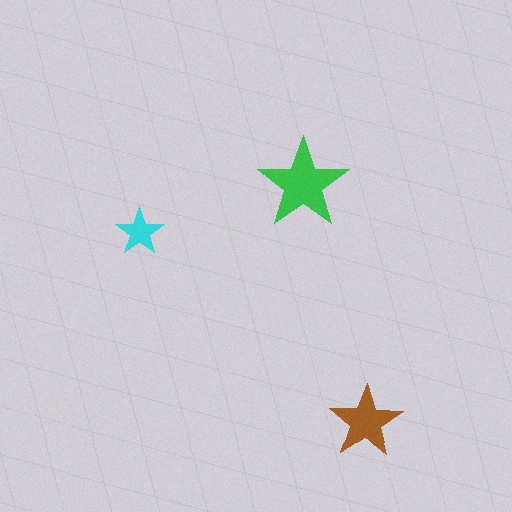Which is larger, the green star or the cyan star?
The green one.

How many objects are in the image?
There are 3 objects in the image.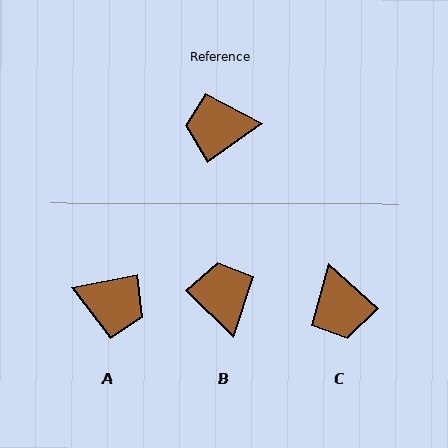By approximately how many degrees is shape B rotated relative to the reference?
Approximately 80 degrees clockwise.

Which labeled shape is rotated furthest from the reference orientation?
A, about 155 degrees away.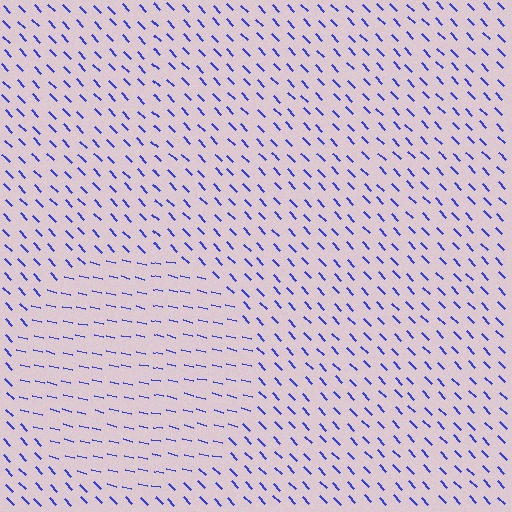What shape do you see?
I see a circle.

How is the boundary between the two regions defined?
The boundary is defined purely by a change in line orientation (approximately 33 degrees difference). All lines are the same color and thickness.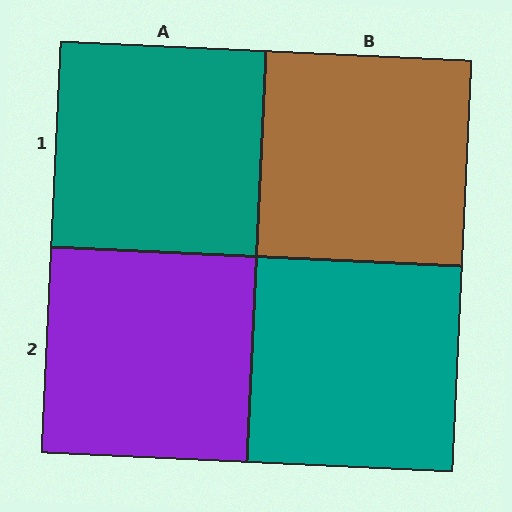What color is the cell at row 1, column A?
Teal.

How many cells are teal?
2 cells are teal.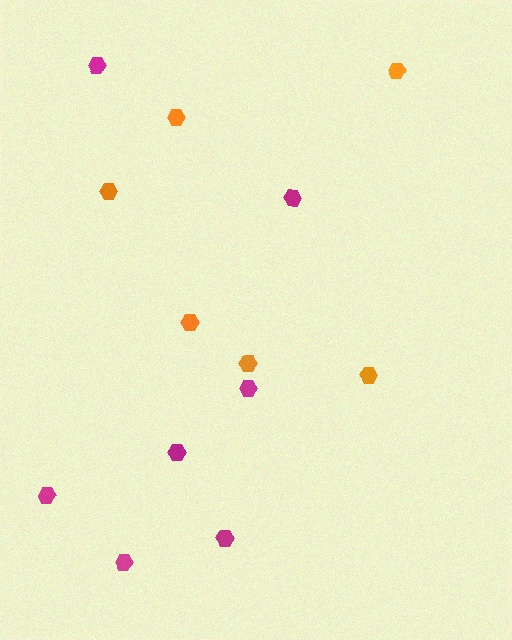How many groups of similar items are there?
There are 2 groups: one group of magenta hexagons (7) and one group of orange hexagons (6).